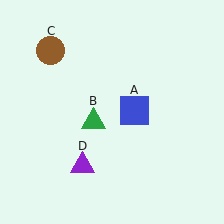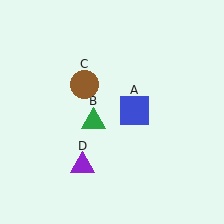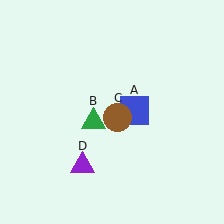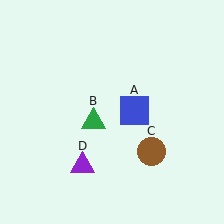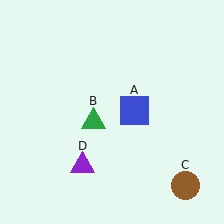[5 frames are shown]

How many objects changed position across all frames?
1 object changed position: brown circle (object C).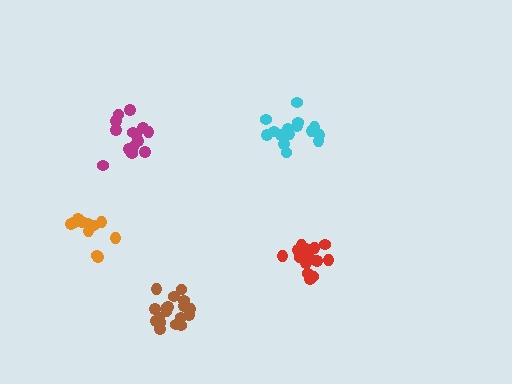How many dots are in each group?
Group 1: 15 dots, Group 2: 14 dots, Group 3: 12 dots, Group 4: 14 dots, Group 5: 18 dots (73 total).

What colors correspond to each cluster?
The clusters are colored: cyan, red, orange, magenta, brown.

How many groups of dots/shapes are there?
There are 5 groups.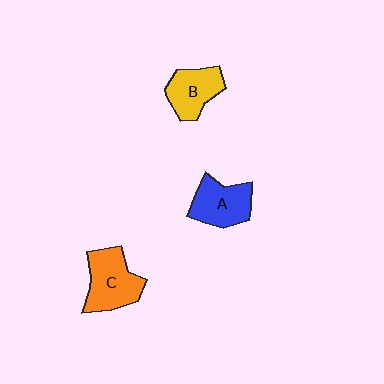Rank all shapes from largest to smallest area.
From largest to smallest: C (orange), A (blue), B (yellow).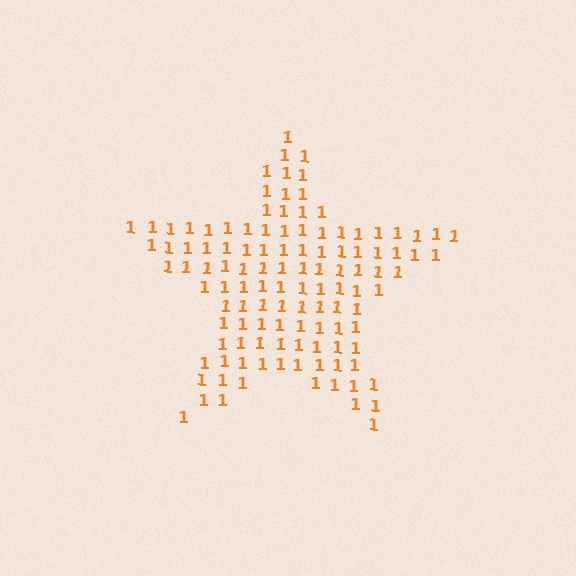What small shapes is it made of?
It is made of small digit 1's.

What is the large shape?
The large shape is a star.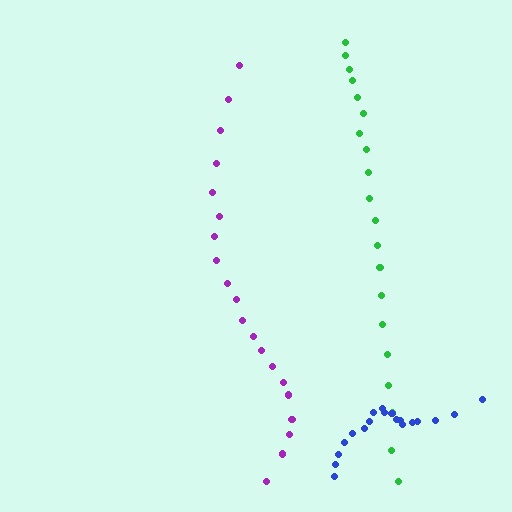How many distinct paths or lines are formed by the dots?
There are 3 distinct paths.